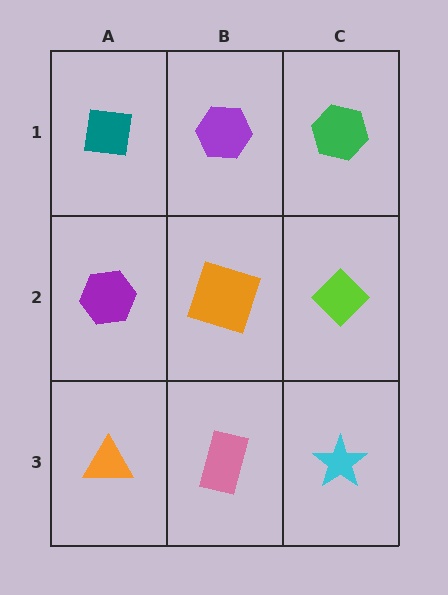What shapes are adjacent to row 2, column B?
A purple hexagon (row 1, column B), a pink rectangle (row 3, column B), a purple hexagon (row 2, column A), a lime diamond (row 2, column C).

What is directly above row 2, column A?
A teal square.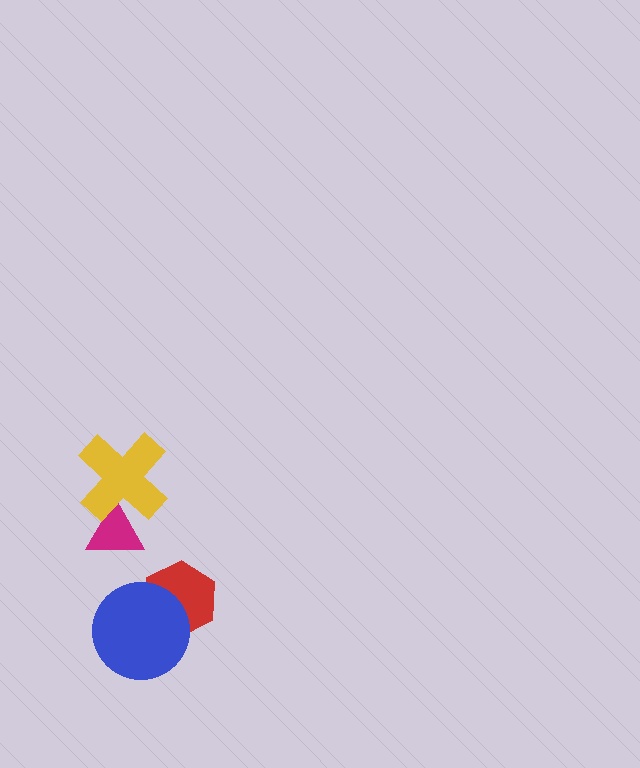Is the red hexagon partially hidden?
Yes, it is partially covered by another shape.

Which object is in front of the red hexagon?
The blue circle is in front of the red hexagon.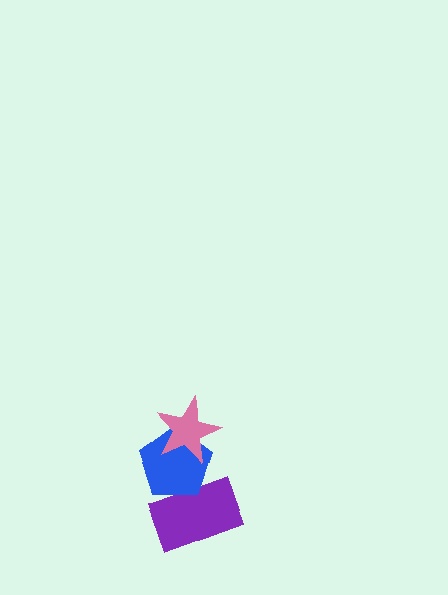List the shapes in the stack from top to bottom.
From top to bottom: the pink star, the blue pentagon, the purple rectangle.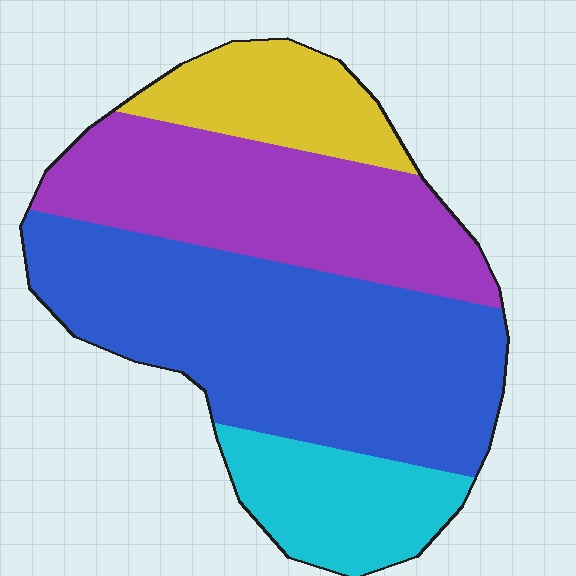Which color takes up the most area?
Blue, at roughly 45%.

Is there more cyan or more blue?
Blue.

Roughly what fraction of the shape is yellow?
Yellow covers roughly 15% of the shape.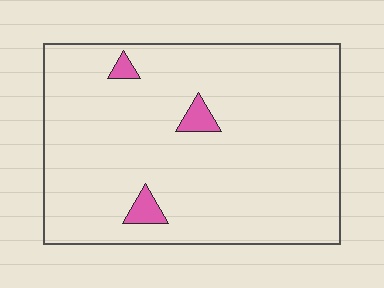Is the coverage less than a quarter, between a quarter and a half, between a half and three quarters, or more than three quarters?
Less than a quarter.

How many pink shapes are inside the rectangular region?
3.